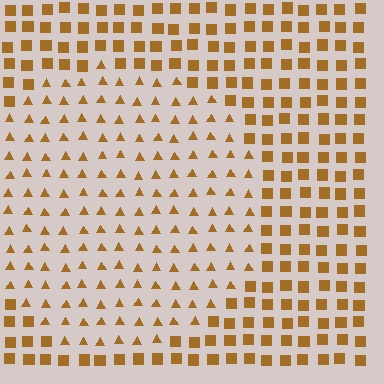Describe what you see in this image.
The image is filled with small brown elements arranged in a uniform grid. A circle-shaped region contains triangles, while the surrounding area contains squares. The boundary is defined purely by the change in element shape.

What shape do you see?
I see a circle.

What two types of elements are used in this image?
The image uses triangles inside the circle region and squares outside it.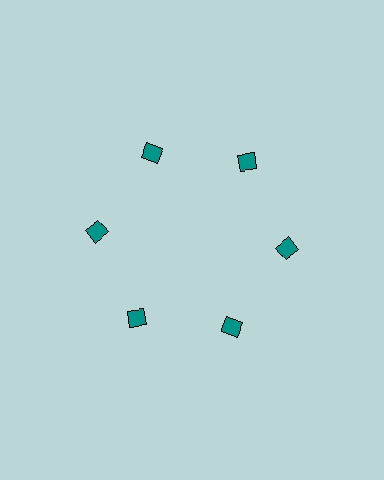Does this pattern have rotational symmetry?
Yes, this pattern has 6-fold rotational symmetry. It looks the same after rotating 60 degrees around the center.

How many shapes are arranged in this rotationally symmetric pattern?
There are 6 shapes, arranged in 6 groups of 1.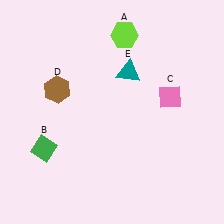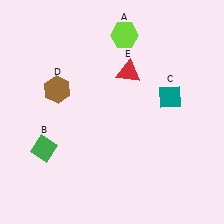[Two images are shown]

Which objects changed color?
C changed from pink to teal. E changed from teal to red.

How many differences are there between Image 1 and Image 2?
There are 2 differences between the two images.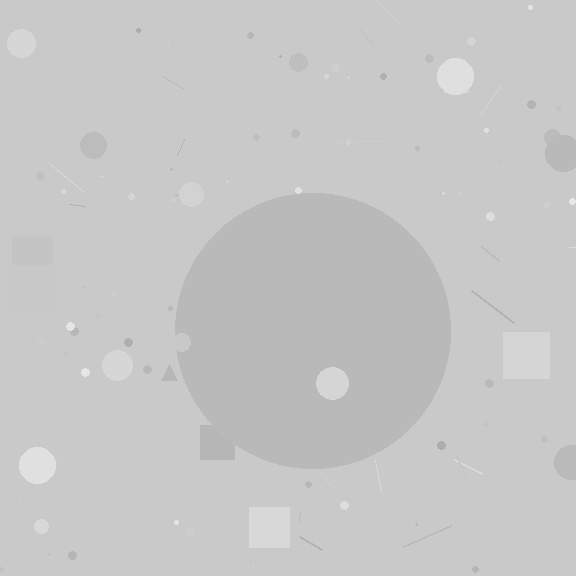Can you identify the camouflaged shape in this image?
The camouflaged shape is a circle.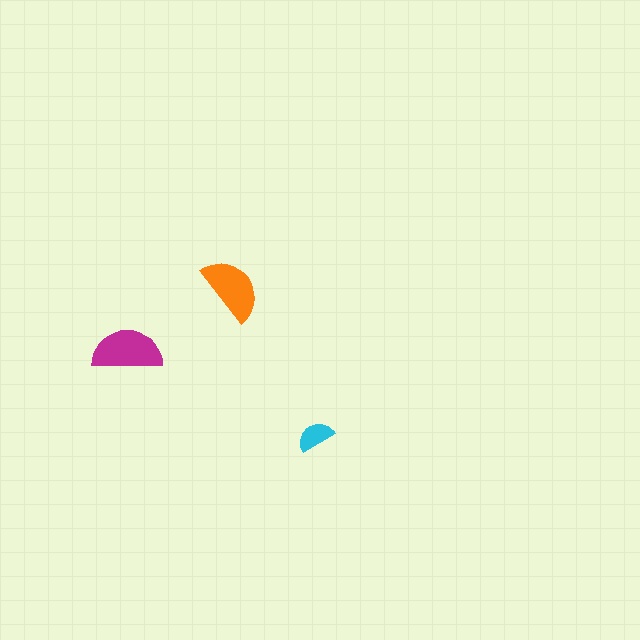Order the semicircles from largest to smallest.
the magenta one, the orange one, the cyan one.